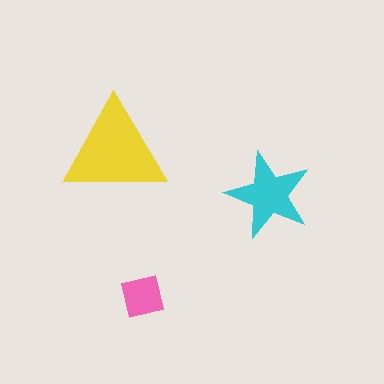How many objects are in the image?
There are 3 objects in the image.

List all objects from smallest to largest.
The pink square, the cyan star, the yellow triangle.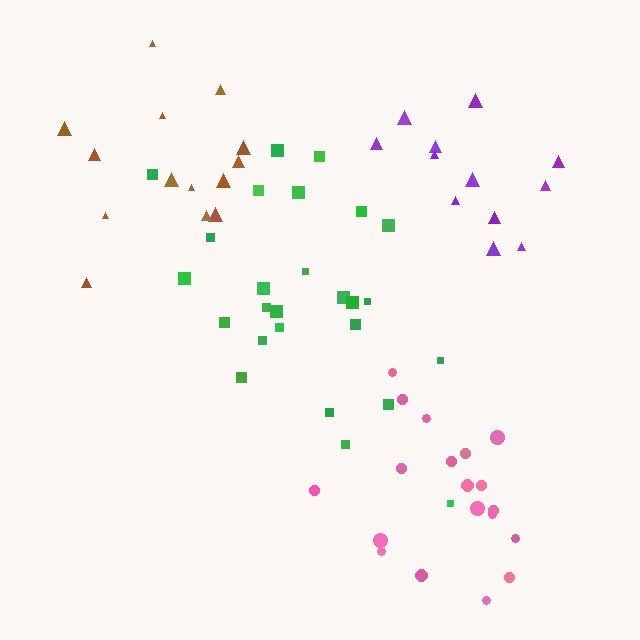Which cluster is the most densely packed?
Pink.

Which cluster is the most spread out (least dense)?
Purple.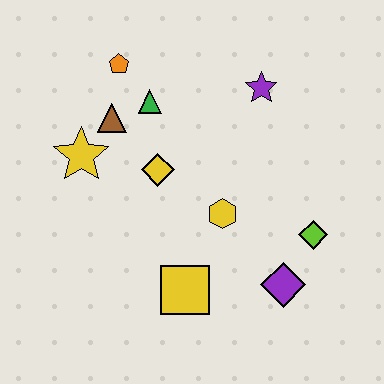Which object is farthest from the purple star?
The yellow square is farthest from the purple star.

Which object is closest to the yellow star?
The brown triangle is closest to the yellow star.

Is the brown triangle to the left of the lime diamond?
Yes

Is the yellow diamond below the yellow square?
No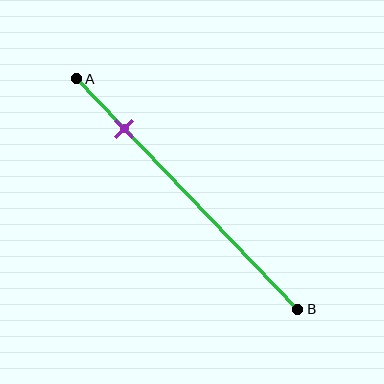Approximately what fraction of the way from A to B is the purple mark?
The purple mark is approximately 20% of the way from A to B.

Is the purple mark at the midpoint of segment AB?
No, the mark is at about 20% from A, not at the 50% midpoint.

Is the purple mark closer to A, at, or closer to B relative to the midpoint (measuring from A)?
The purple mark is closer to point A than the midpoint of segment AB.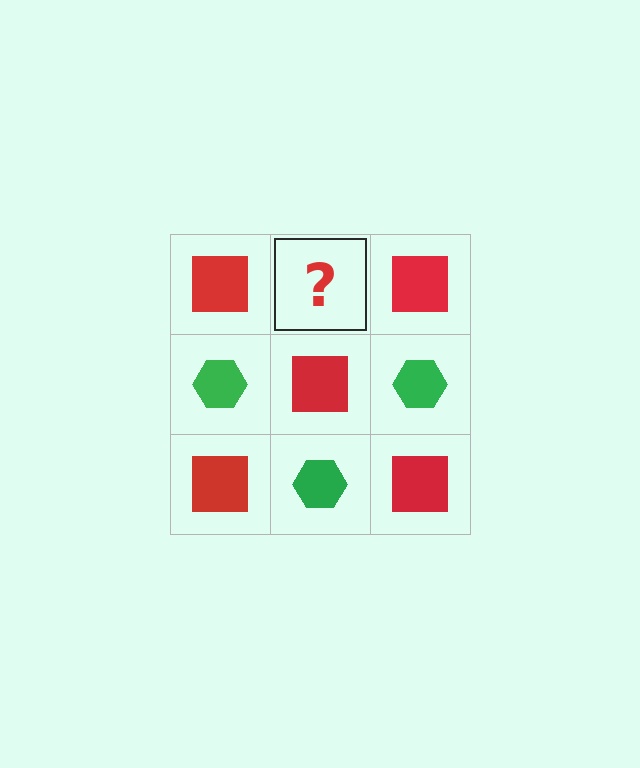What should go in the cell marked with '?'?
The missing cell should contain a green hexagon.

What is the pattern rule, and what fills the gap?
The rule is that it alternates red square and green hexagon in a checkerboard pattern. The gap should be filled with a green hexagon.